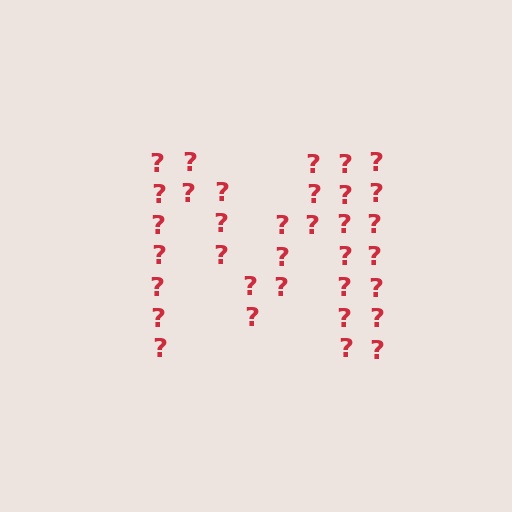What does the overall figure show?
The overall figure shows the letter M.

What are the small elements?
The small elements are question marks.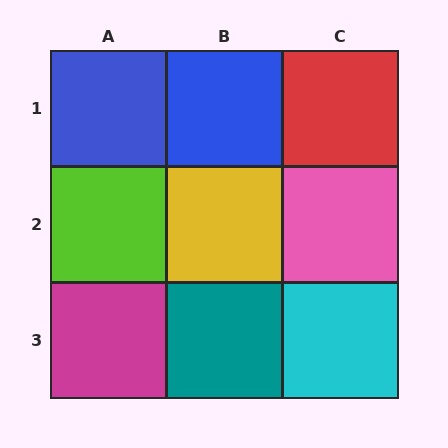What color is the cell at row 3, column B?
Teal.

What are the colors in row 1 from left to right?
Blue, blue, red.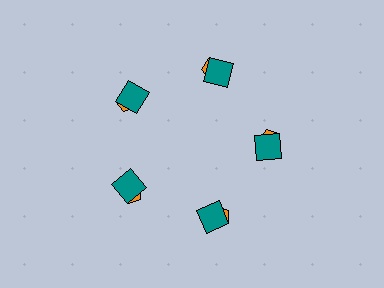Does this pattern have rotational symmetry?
Yes, this pattern has 5-fold rotational symmetry. It looks the same after rotating 72 degrees around the center.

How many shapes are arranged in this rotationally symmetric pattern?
There are 10 shapes, arranged in 5 groups of 2.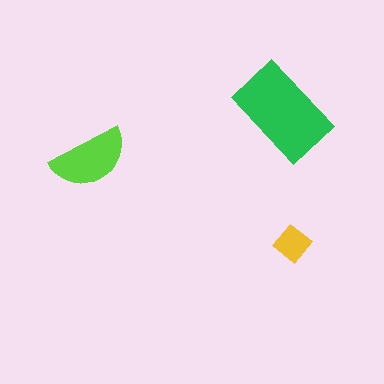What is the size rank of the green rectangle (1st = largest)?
1st.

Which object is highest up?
The green rectangle is topmost.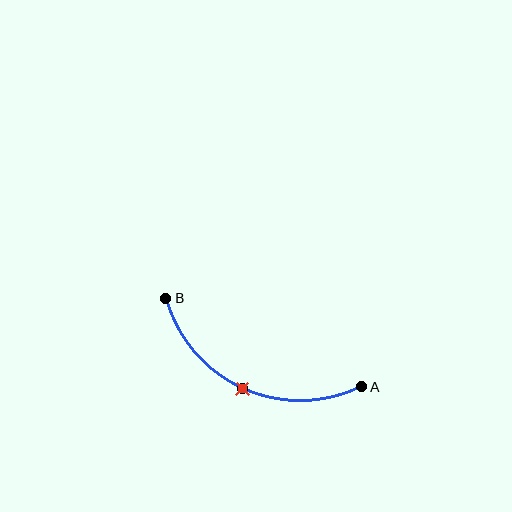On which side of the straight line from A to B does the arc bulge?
The arc bulges below the straight line connecting A and B.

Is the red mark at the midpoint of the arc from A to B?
Yes. The red mark lies on the arc at equal arc-length from both A and B — it is the arc midpoint.